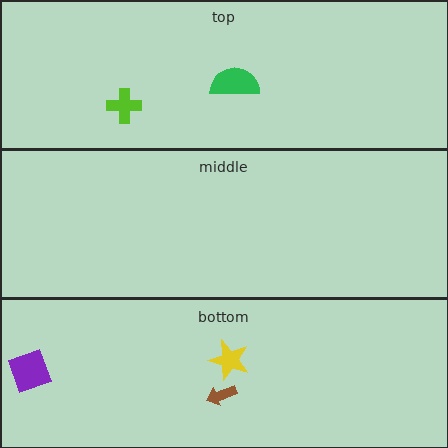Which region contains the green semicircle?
The top region.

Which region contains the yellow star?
The bottom region.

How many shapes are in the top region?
2.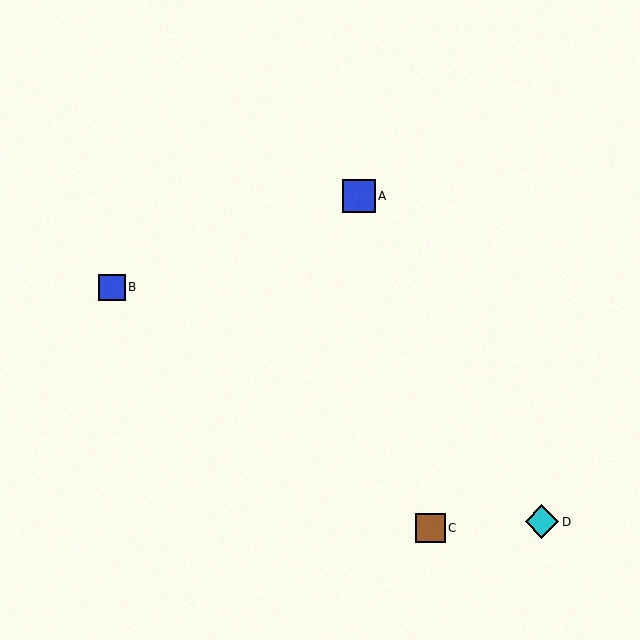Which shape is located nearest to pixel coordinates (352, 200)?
The blue square (labeled A) at (359, 196) is nearest to that location.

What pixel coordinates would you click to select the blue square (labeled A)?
Click at (359, 196) to select the blue square A.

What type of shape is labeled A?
Shape A is a blue square.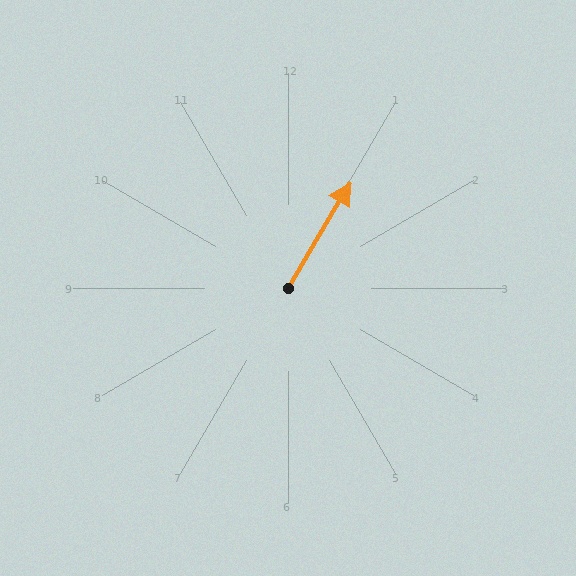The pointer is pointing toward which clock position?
Roughly 1 o'clock.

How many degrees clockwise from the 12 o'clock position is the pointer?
Approximately 30 degrees.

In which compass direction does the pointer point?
Northeast.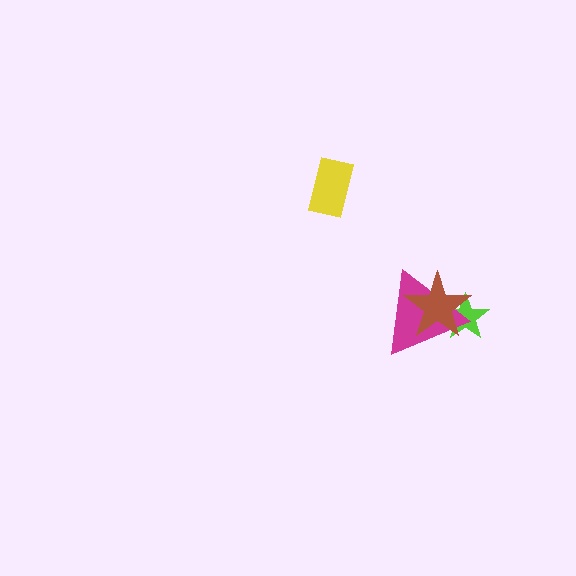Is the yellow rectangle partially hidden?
No, no other shape covers it.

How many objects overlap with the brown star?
2 objects overlap with the brown star.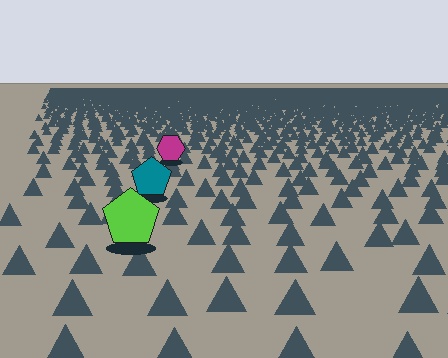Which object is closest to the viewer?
The lime pentagon is closest. The texture marks near it are larger and more spread out.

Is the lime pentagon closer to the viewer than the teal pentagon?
Yes. The lime pentagon is closer — you can tell from the texture gradient: the ground texture is coarser near it.